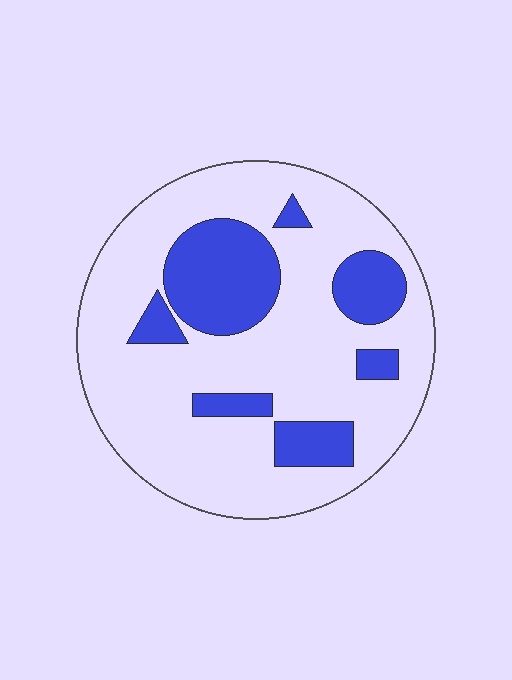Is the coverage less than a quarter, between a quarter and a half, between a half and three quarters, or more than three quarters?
Less than a quarter.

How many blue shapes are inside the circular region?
7.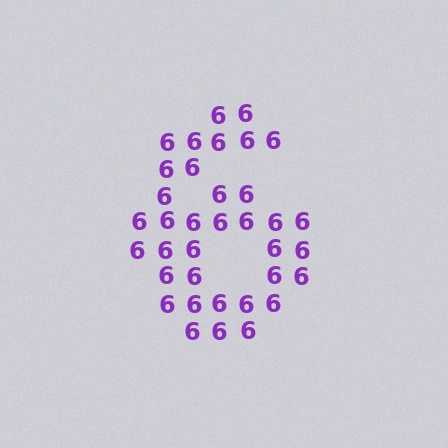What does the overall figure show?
The overall figure shows the digit 6.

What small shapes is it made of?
It is made of small digit 6's.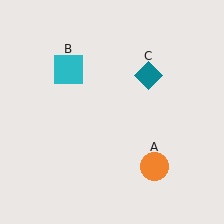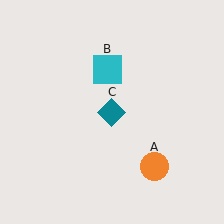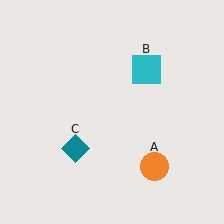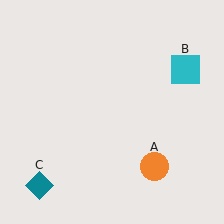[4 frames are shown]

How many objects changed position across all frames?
2 objects changed position: cyan square (object B), teal diamond (object C).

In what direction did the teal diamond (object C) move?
The teal diamond (object C) moved down and to the left.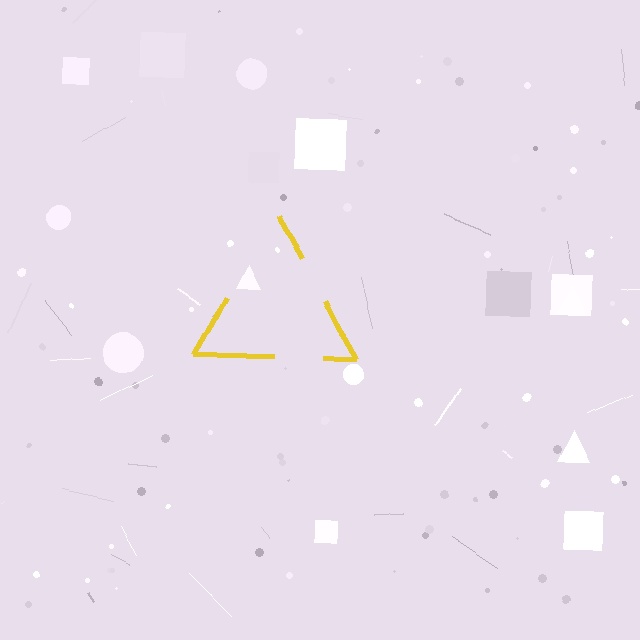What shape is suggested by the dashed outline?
The dashed outline suggests a triangle.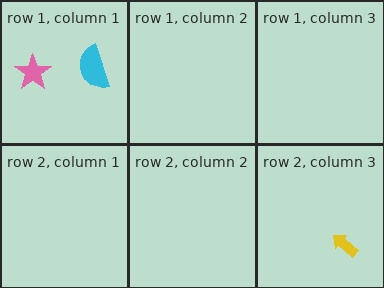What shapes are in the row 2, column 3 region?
The yellow arrow.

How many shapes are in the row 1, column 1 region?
2.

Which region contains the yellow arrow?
The row 2, column 3 region.